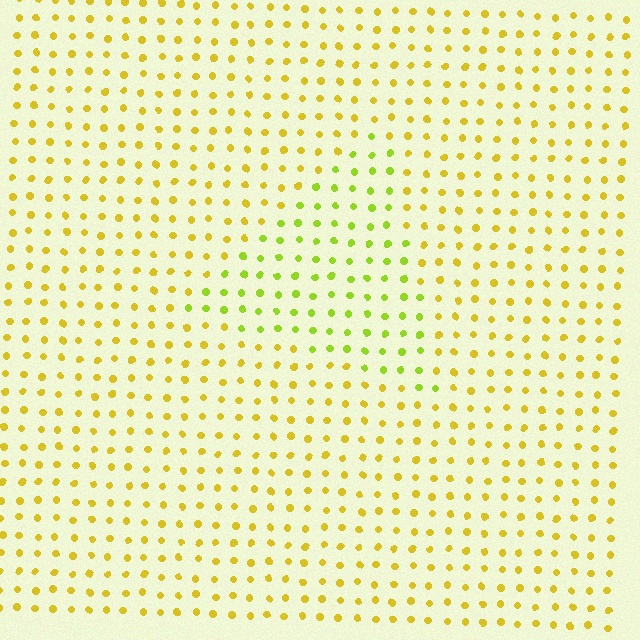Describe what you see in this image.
The image is filled with small yellow elements in a uniform arrangement. A triangle-shaped region is visible where the elements are tinted to a slightly different hue, forming a subtle color boundary.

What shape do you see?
I see a triangle.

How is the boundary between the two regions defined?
The boundary is defined purely by a slight shift in hue (about 31 degrees). Spacing, size, and orientation are identical on both sides.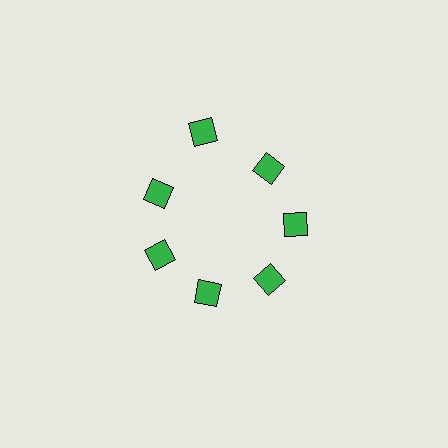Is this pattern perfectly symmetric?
No. The 7 green diamonds are arranged in a ring, but one element near the 12 o'clock position is pushed outward from the center, breaking the 7-fold rotational symmetry.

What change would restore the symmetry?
The symmetry would be restored by moving it inward, back onto the ring so that all 7 diamonds sit at equal angles and equal distance from the center.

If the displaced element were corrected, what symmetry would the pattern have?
It would have 7-fold rotational symmetry — the pattern would map onto itself every 51 degrees.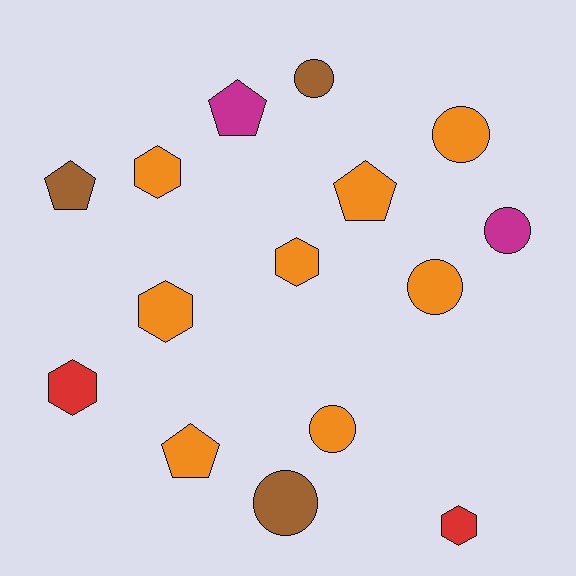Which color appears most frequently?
Orange, with 8 objects.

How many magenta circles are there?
There is 1 magenta circle.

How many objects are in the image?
There are 15 objects.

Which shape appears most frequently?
Circle, with 6 objects.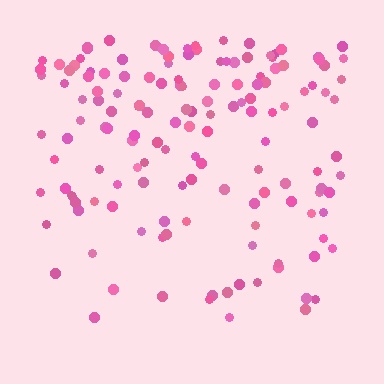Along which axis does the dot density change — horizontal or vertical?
Vertical.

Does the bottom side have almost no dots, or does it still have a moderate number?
Still a moderate number, just noticeably fewer than the top.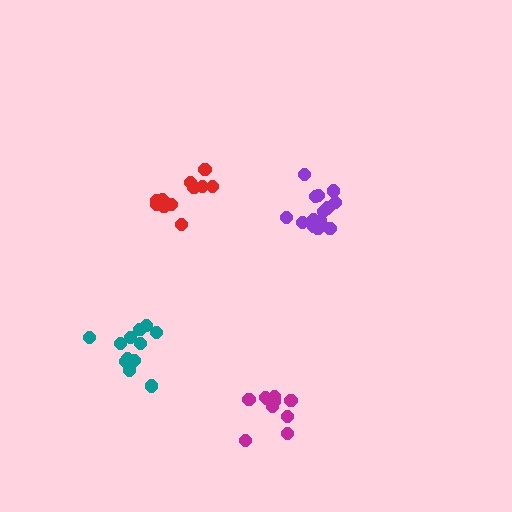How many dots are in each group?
Group 1: 15 dots, Group 2: 11 dots, Group 3: 10 dots, Group 4: 12 dots (48 total).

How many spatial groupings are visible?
There are 4 spatial groupings.